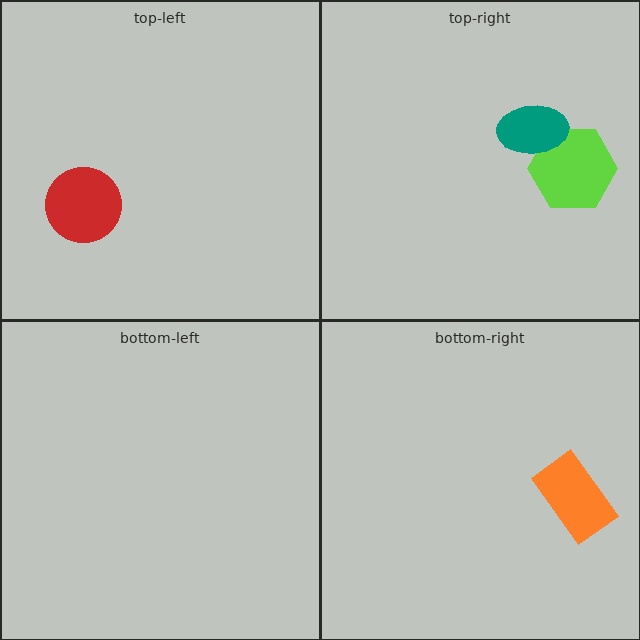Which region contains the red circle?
The top-left region.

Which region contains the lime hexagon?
The top-right region.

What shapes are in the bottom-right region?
The orange rectangle.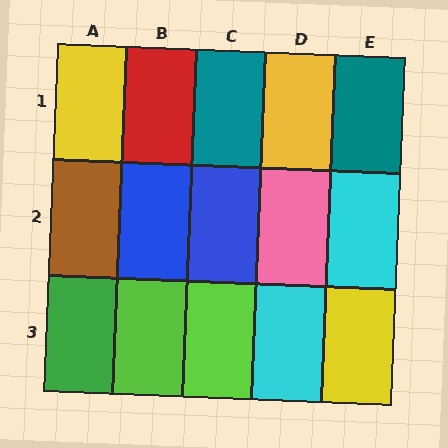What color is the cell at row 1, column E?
Teal.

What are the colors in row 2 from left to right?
Brown, blue, blue, pink, cyan.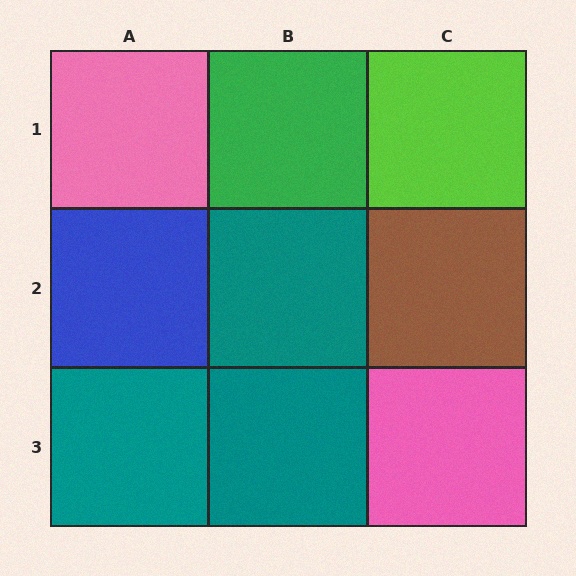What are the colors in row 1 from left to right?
Pink, green, lime.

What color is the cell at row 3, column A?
Teal.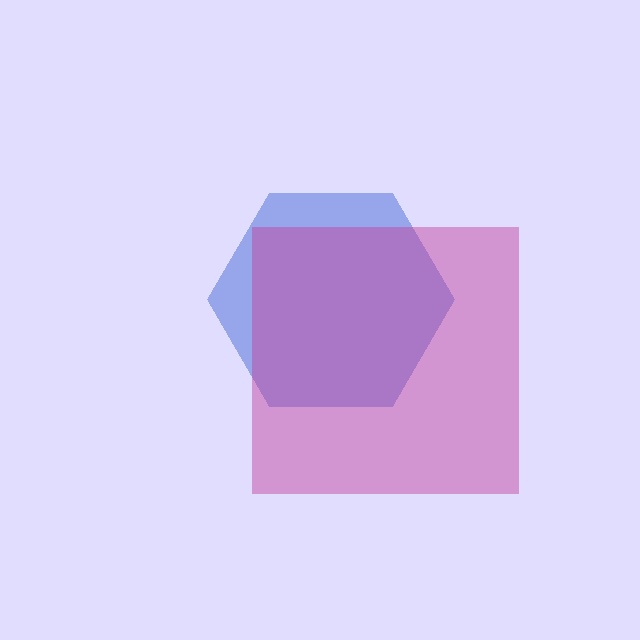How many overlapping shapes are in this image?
There are 2 overlapping shapes in the image.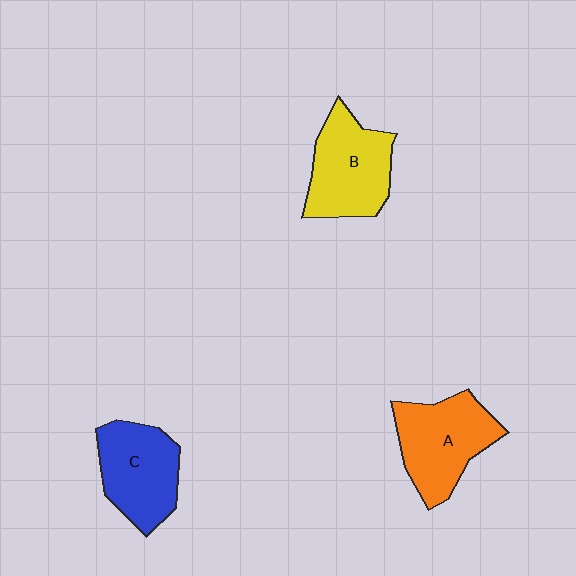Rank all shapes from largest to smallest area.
From largest to smallest: A (orange), B (yellow), C (blue).